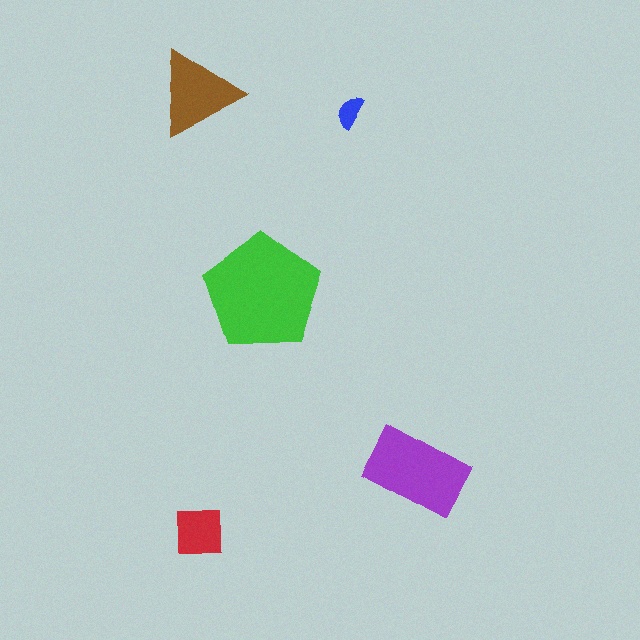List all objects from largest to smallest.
The green pentagon, the purple rectangle, the brown triangle, the red square, the blue semicircle.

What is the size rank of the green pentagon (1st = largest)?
1st.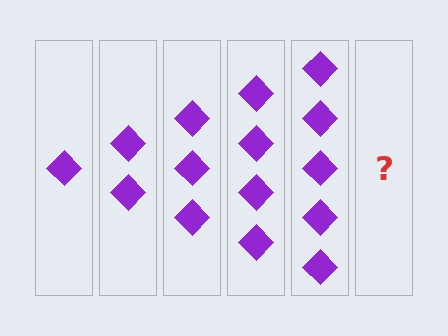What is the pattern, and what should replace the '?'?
The pattern is that each step adds one more diamond. The '?' should be 6 diamonds.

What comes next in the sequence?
The next element should be 6 diamonds.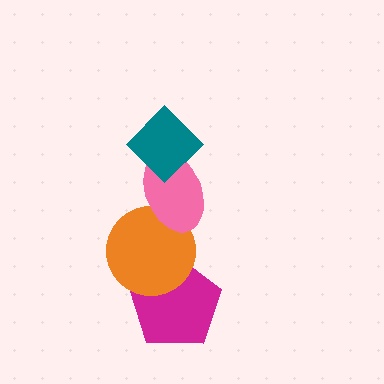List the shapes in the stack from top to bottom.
From top to bottom: the teal diamond, the pink ellipse, the orange circle, the magenta pentagon.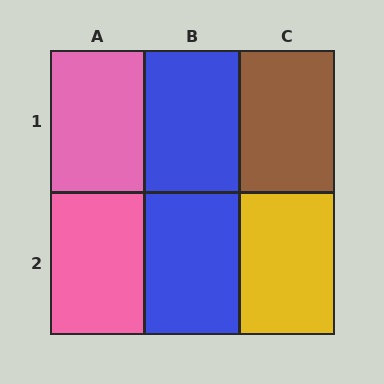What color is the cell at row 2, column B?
Blue.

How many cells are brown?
1 cell is brown.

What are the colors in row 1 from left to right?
Pink, blue, brown.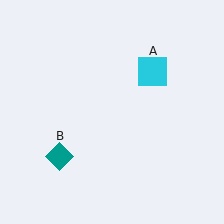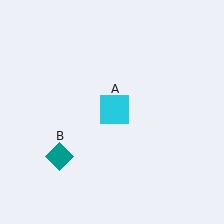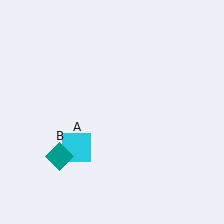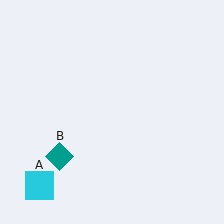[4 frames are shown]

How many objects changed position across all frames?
1 object changed position: cyan square (object A).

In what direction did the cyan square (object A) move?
The cyan square (object A) moved down and to the left.